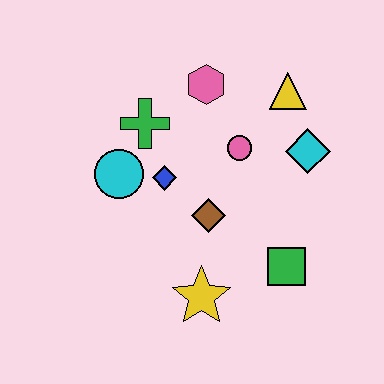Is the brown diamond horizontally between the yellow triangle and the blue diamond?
Yes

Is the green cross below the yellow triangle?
Yes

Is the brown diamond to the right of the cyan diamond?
No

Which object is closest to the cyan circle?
The blue diamond is closest to the cyan circle.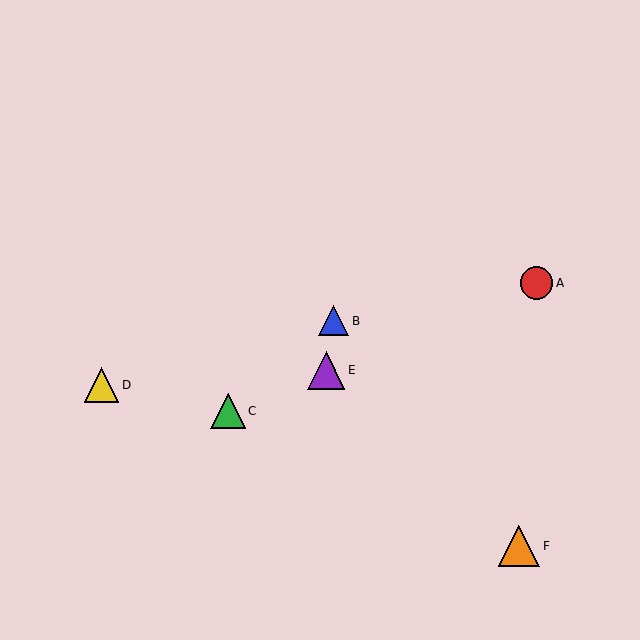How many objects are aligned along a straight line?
3 objects (A, C, E) are aligned along a straight line.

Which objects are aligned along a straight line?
Objects A, C, E are aligned along a straight line.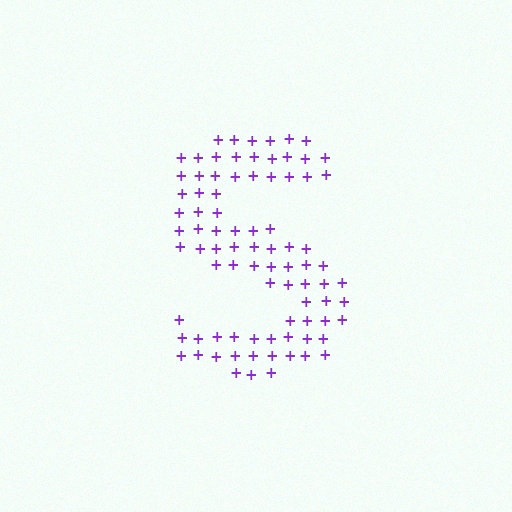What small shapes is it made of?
It is made of small plus signs.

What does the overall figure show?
The overall figure shows the letter S.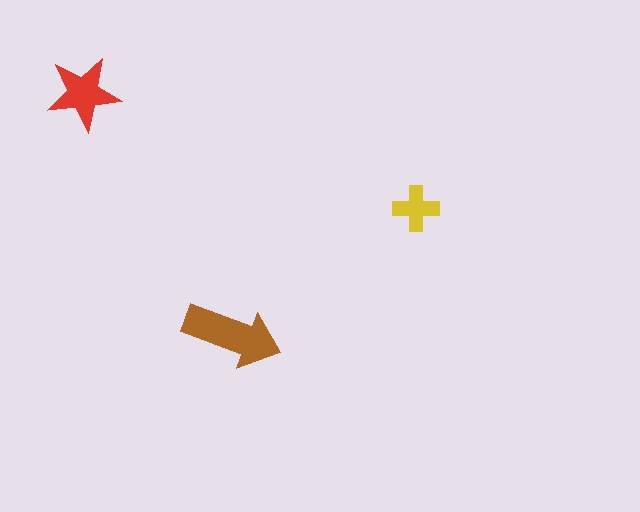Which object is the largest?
The brown arrow.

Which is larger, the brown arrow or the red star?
The brown arrow.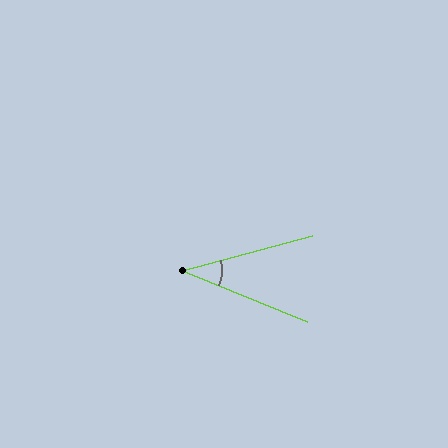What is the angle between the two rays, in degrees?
Approximately 37 degrees.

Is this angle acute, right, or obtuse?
It is acute.